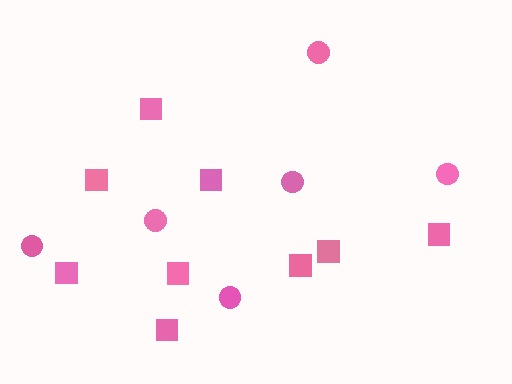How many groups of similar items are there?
There are 2 groups: one group of squares (9) and one group of circles (6).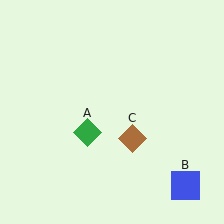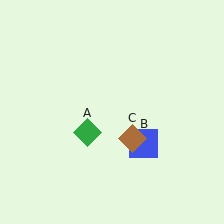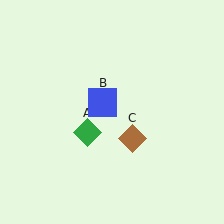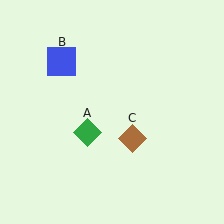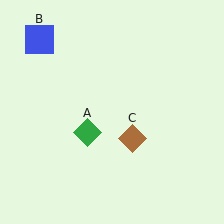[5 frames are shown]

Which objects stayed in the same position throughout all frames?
Green diamond (object A) and brown diamond (object C) remained stationary.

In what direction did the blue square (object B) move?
The blue square (object B) moved up and to the left.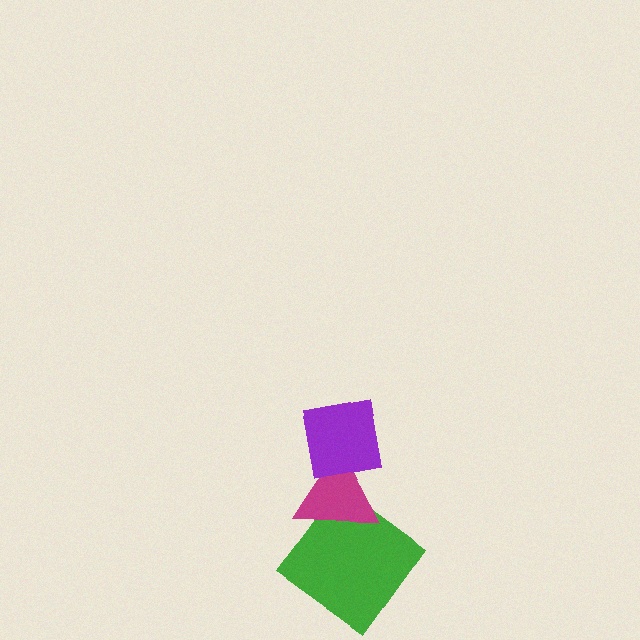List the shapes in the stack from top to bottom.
From top to bottom: the purple square, the magenta triangle, the green diamond.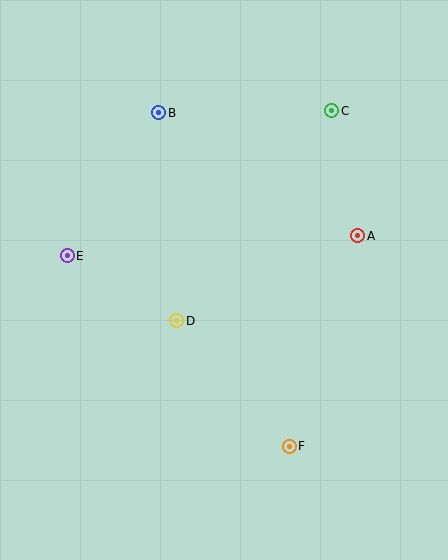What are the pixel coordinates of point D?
Point D is at (177, 321).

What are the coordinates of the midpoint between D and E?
The midpoint between D and E is at (122, 288).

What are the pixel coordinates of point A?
Point A is at (358, 236).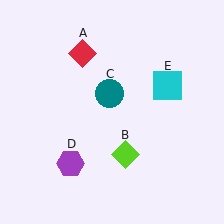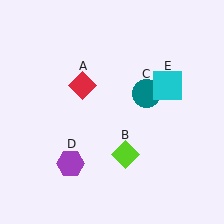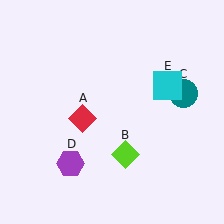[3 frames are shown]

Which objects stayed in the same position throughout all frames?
Lime diamond (object B) and purple hexagon (object D) and cyan square (object E) remained stationary.